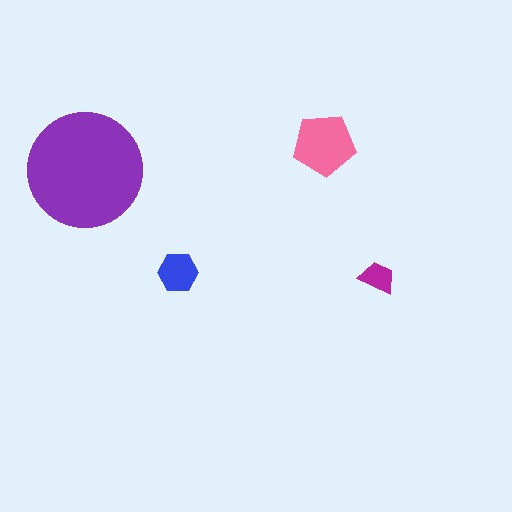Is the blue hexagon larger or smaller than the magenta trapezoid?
Larger.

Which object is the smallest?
The magenta trapezoid.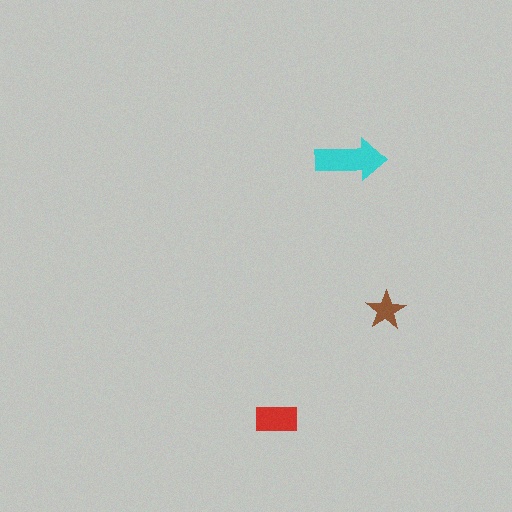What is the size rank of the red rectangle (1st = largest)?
2nd.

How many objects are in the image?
There are 3 objects in the image.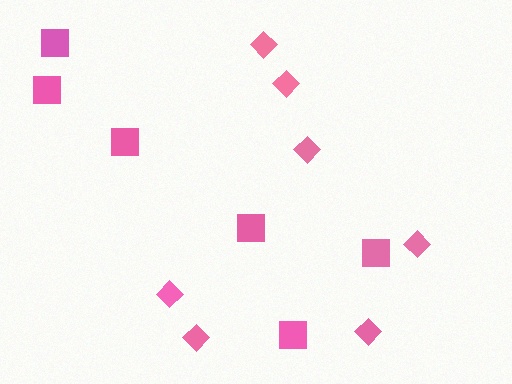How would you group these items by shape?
There are 2 groups: one group of diamonds (7) and one group of squares (6).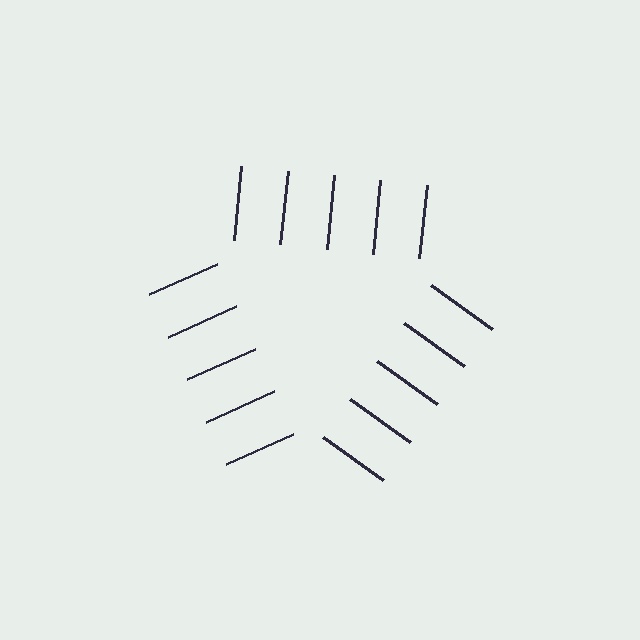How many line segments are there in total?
15 — 5 along each of the 3 edges.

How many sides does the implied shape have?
3 sides — the line-ends trace a triangle.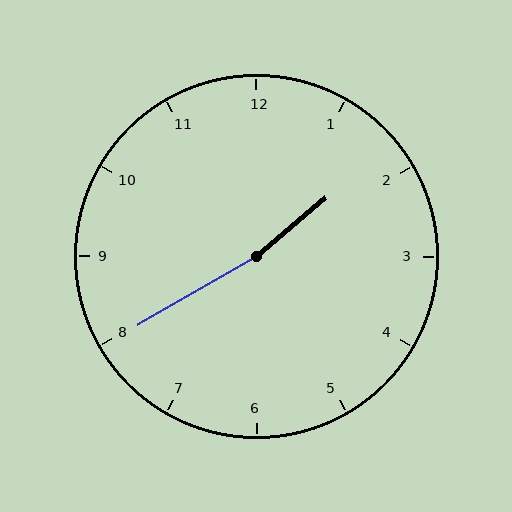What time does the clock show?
1:40.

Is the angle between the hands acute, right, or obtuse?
It is obtuse.